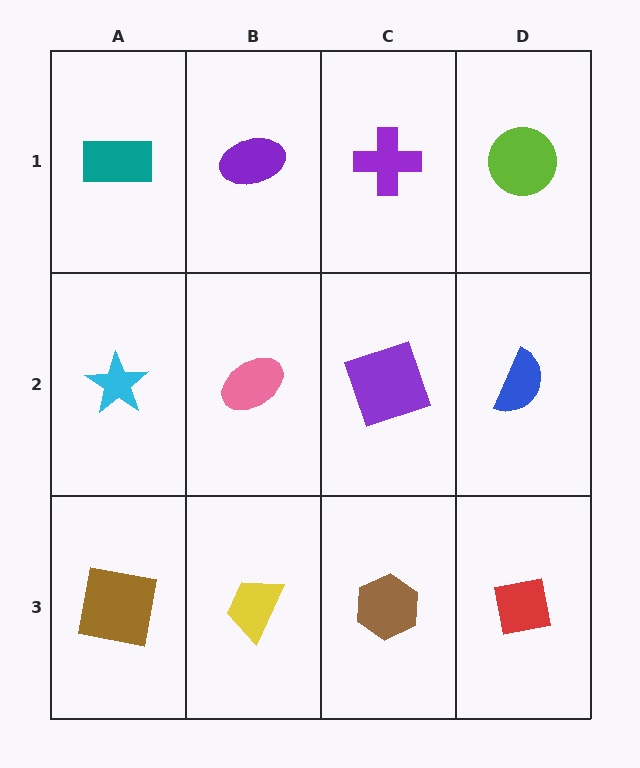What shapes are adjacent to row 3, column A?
A cyan star (row 2, column A), a yellow trapezoid (row 3, column B).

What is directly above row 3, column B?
A pink ellipse.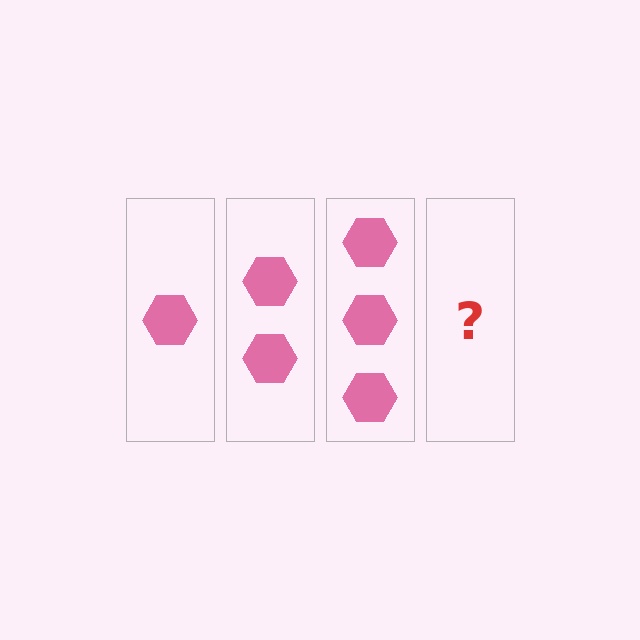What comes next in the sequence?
The next element should be 4 hexagons.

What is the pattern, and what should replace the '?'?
The pattern is that each step adds one more hexagon. The '?' should be 4 hexagons.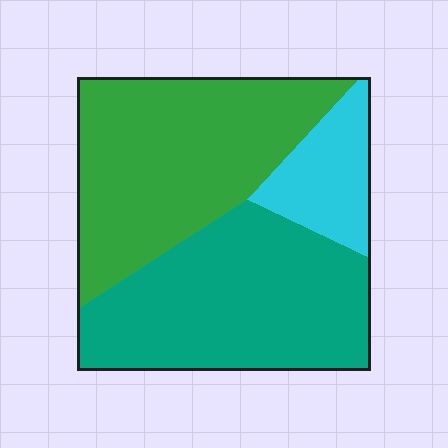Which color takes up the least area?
Cyan, at roughly 15%.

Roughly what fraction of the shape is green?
Green covers 43% of the shape.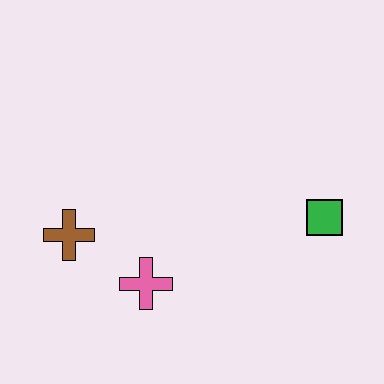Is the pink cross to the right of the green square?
No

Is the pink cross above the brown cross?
No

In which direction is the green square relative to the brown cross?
The green square is to the right of the brown cross.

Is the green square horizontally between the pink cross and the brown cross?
No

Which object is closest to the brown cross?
The pink cross is closest to the brown cross.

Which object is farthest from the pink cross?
The green square is farthest from the pink cross.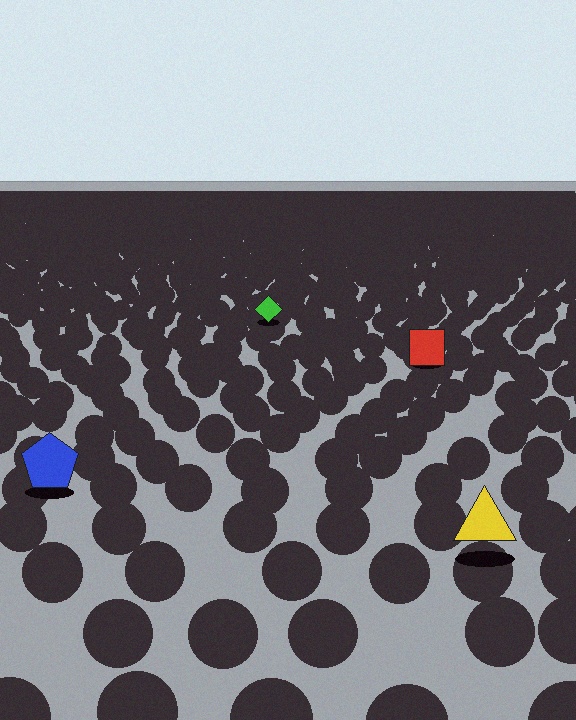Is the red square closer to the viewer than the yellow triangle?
No. The yellow triangle is closer — you can tell from the texture gradient: the ground texture is coarser near it.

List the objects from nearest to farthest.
From nearest to farthest: the yellow triangle, the blue pentagon, the red square, the green diamond.